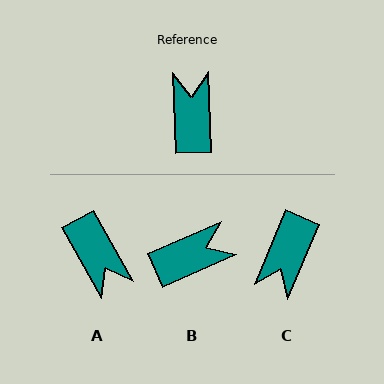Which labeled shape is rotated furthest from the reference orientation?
C, about 155 degrees away.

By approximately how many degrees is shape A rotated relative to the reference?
Approximately 153 degrees clockwise.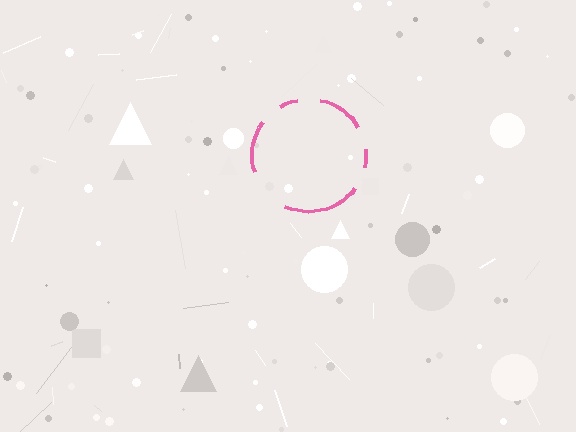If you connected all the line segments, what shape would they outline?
They would outline a circle.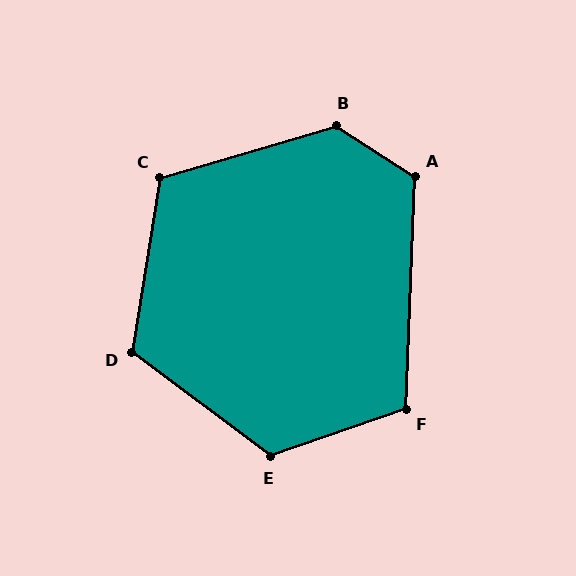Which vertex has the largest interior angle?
B, at approximately 131 degrees.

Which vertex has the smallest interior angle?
F, at approximately 111 degrees.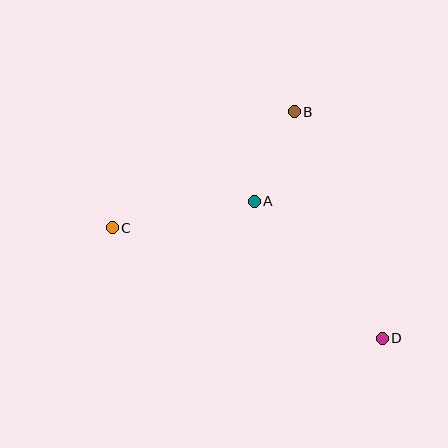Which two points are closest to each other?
Points A and B are closest to each other.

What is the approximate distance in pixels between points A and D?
The distance between A and D is approximately 188 pixels.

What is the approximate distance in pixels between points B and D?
The distance between B and D is approximately 243 pixels.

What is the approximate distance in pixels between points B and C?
The distance between B and C is approximately 216 pixels.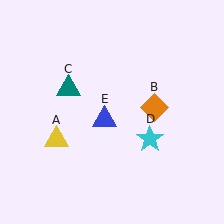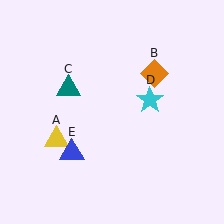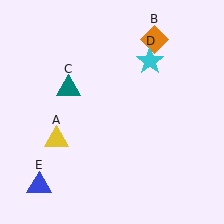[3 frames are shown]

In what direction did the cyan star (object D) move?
The cyan star (object D) moved up.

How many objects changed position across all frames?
3 objects changed position: orange diamond (object B), cyan star (object D), blue triangle (object E).